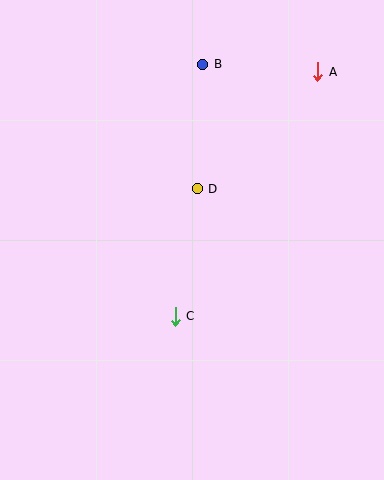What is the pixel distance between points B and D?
The distance between B and D is 124 pixels.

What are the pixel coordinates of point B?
Point B is at (203, 64).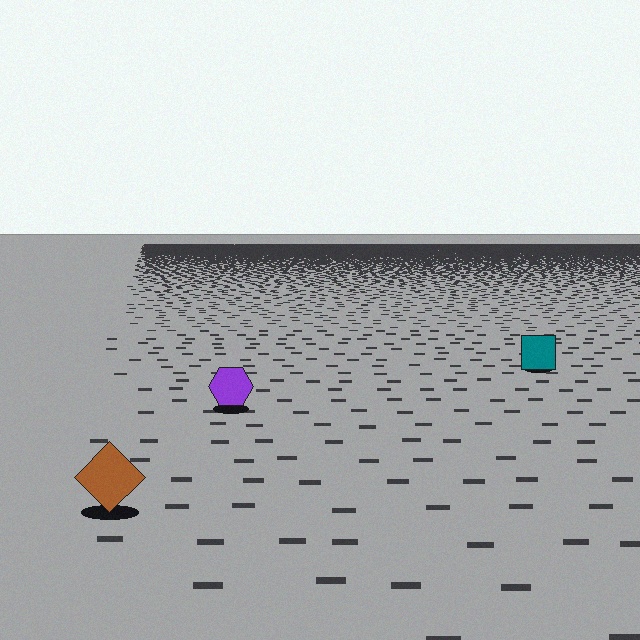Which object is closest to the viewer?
The brown diamond is closest. The texture marks near it are larger and more spread out.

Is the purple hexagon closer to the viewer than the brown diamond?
No. The brown diamond is closer — you can tell from the texture gradient: the ground texture is coarser near it.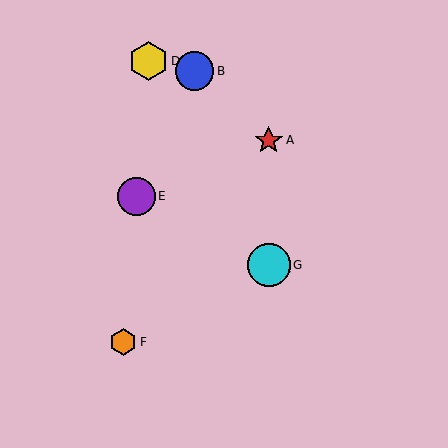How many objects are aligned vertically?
3 objects (A, C, G) are aligned vertically.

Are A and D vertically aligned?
No, A is at x≈269 and D is at x≈149.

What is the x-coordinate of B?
Object B is at x≈195.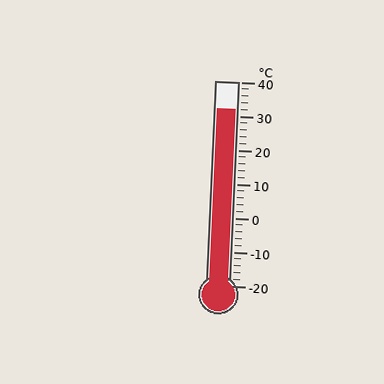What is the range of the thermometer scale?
The thermometer scale ranges from -20°C to 40°C.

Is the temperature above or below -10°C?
The temperature is above -10°C.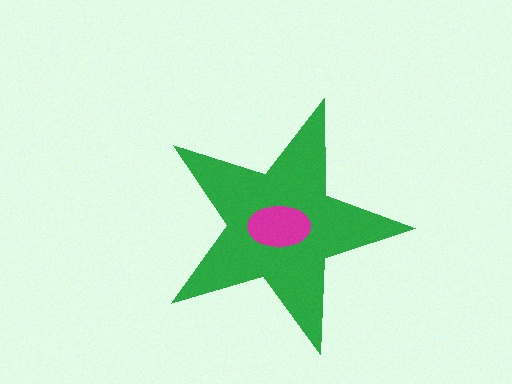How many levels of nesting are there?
2.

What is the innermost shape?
The magenta ellipse.